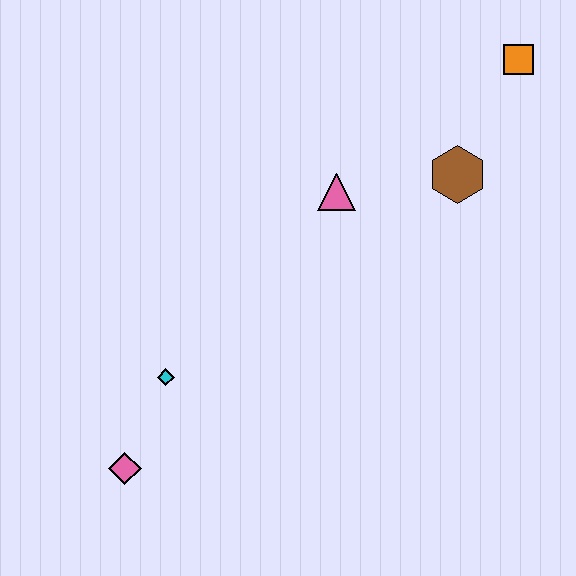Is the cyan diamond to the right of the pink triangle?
No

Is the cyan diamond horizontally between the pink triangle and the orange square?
No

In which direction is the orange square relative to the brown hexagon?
The orange square is above the brown hexagon.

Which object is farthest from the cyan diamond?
The orange square is farthest from the cyan diamond.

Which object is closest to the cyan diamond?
The pink diamond is closest to the cyan diamond.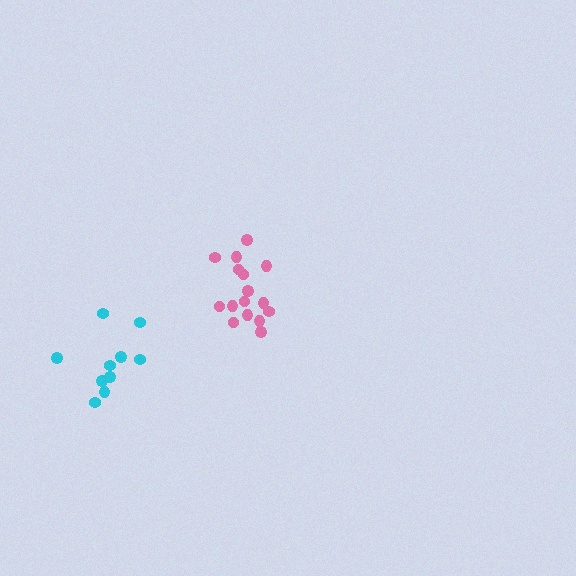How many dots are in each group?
Group 1: 16 dots, Group 2: 10 dots (26 total).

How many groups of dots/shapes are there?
There are 2 groups.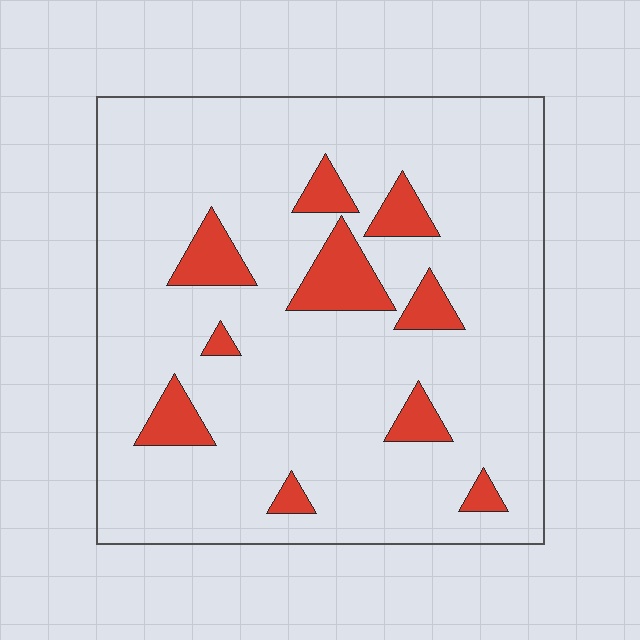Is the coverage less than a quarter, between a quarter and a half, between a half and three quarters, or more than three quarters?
Less than a quarter.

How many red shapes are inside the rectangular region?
10.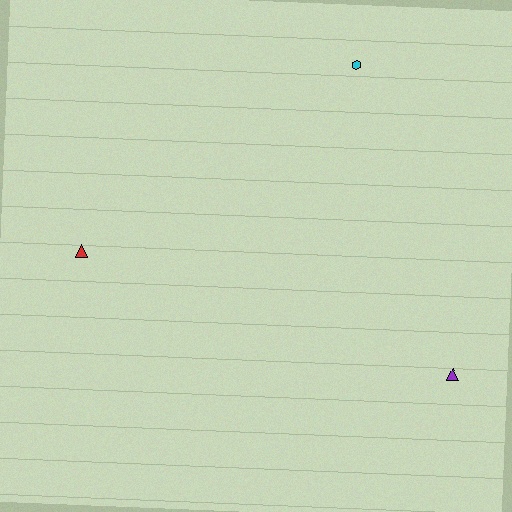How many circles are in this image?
There are no circles.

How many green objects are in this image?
There are no green objects.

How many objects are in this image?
There are 3 objects.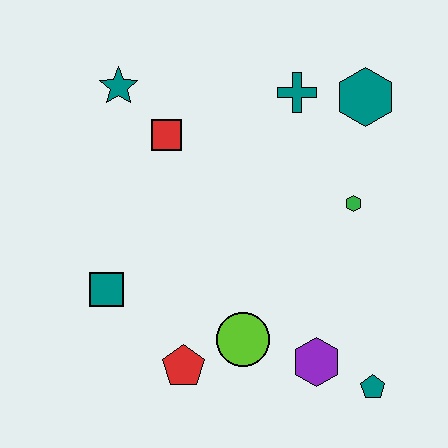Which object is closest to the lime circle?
The red pentagon is closest to the lime circle.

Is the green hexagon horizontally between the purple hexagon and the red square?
No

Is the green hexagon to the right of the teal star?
Yes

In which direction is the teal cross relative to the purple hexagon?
The teal cross is above the purple hexagon.